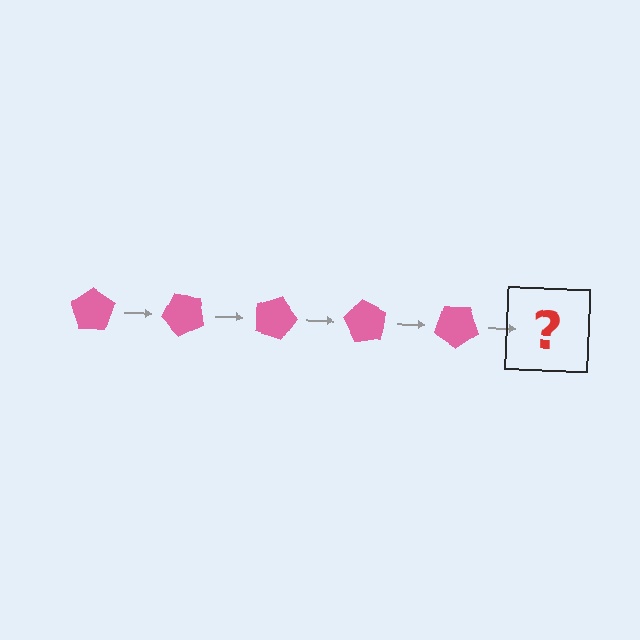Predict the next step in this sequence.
The next step is a pink pentagon rotated 225 degrees.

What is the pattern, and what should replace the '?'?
The pattern is that the pentagon rotates 45 degrees each step. The '?' should be a pink pentagon rotated 225 degrees.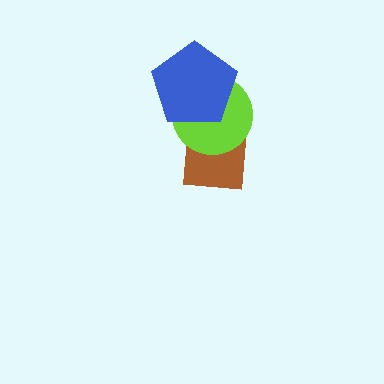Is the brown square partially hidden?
Yes, it is partially covered by another shape.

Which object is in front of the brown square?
The lime circle is in front of the brown square.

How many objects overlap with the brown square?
1 object overlaps with the brown square.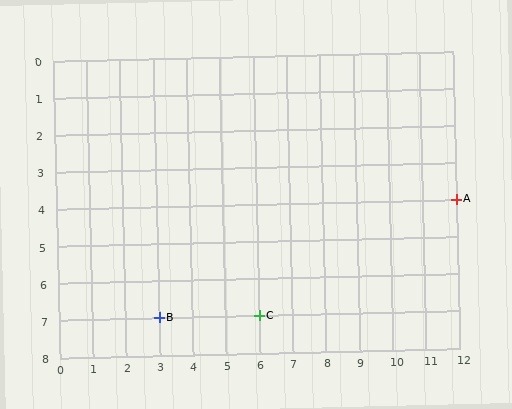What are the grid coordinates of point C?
Point C is at grid coordinates (6, 7).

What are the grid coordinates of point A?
Point A is at grid coordinates (12, 4).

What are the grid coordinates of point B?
Point B is at grid coordinates (3, 7).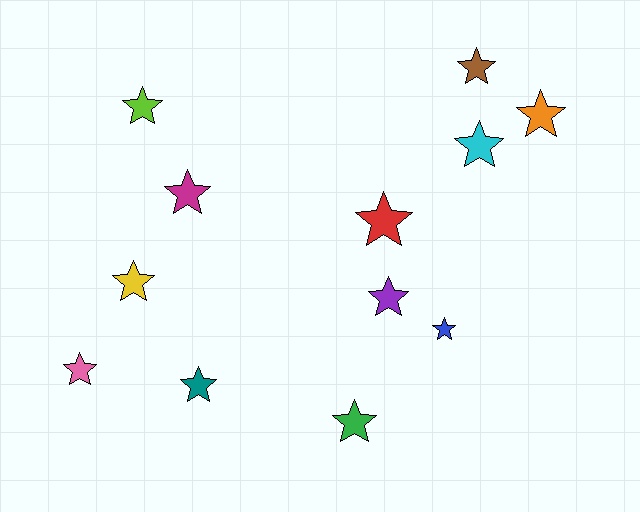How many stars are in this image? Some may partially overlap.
There are 12 stars.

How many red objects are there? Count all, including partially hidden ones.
There is 1 red object.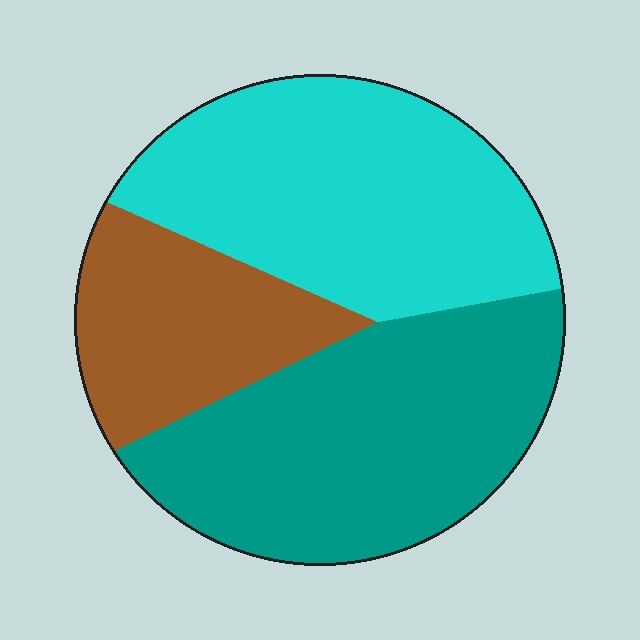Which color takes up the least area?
Brown, at roughly 20%.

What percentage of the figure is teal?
Teal takes up about two fifths (2/5) of the figure.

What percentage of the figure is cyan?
Cyan covers 39% of the figure.